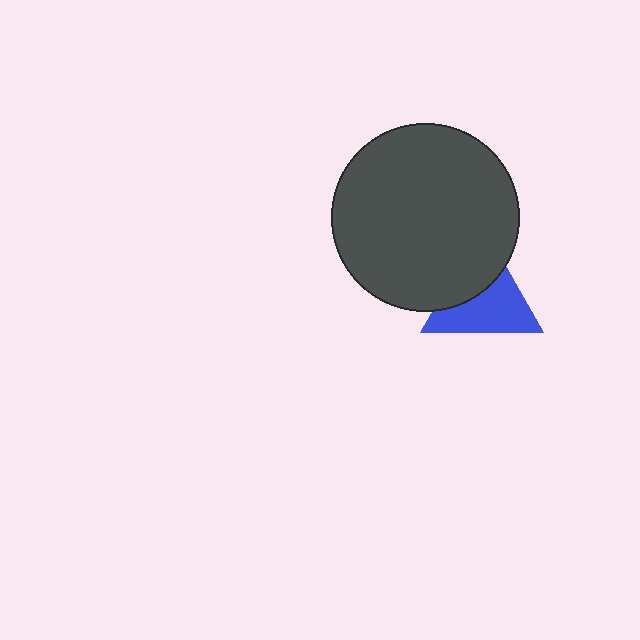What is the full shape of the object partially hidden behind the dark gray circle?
The partially hidden object is a blue triangle.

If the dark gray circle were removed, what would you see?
You would see the complete blue triangle.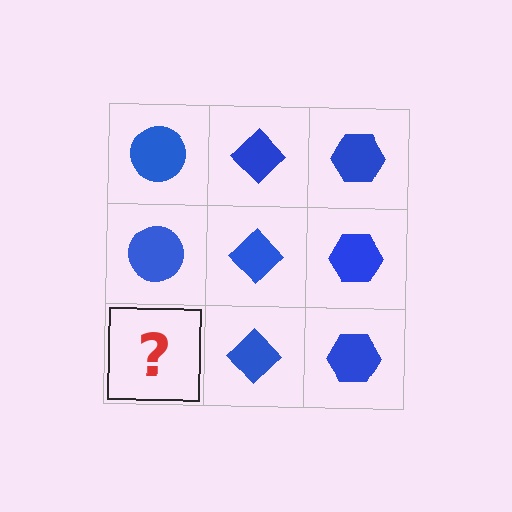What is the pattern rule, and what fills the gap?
The rule is that each column has a consistent shape. The gap should be filled with a blue circle.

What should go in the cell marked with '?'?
The missing cell should contain a blue circle.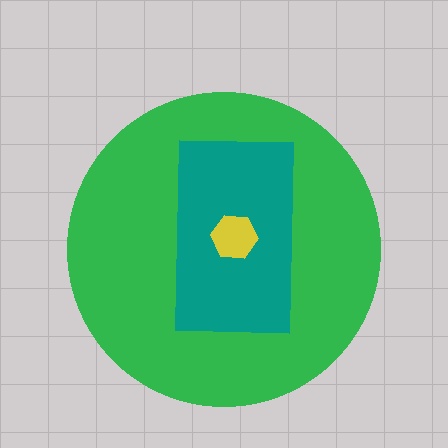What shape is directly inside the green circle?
The teal rectangle.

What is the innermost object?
The yellow hexagon.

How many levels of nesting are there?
3.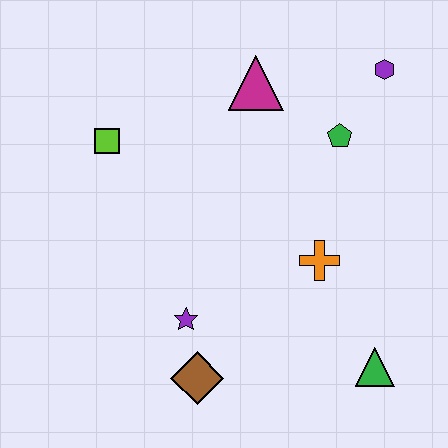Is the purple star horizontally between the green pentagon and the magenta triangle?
No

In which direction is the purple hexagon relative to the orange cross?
The purple hexagon is above the orange cross.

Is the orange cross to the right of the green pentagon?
No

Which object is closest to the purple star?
The brown diamond is closest to the purple star.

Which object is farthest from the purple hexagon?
The brown diamond is farthest from the purple hexagon.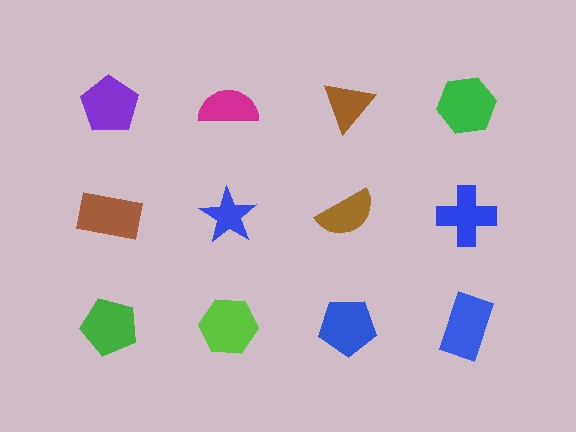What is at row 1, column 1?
A purple pentagon.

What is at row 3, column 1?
A green pentagon.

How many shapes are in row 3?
4 shapes.